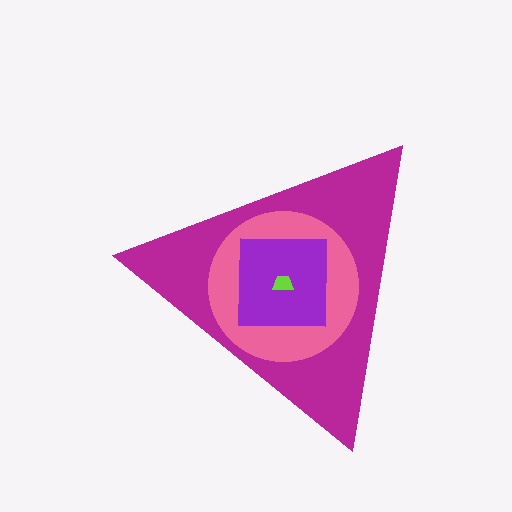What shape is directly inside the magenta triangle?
The pink circle.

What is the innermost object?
The lime trapezoid.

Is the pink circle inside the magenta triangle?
Yes.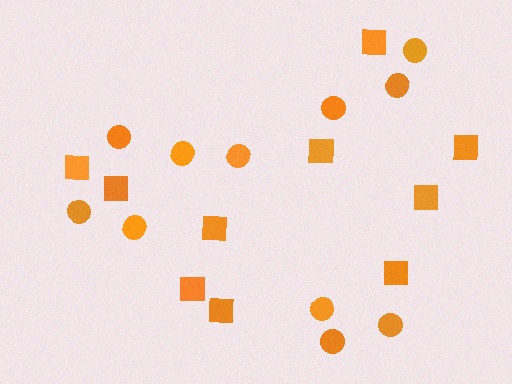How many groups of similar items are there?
There are 2 groups: one group of squares (10) and one group of circles (11).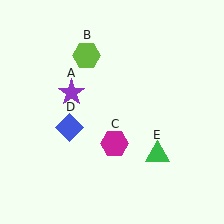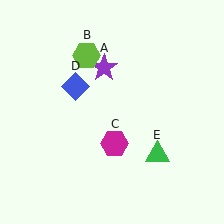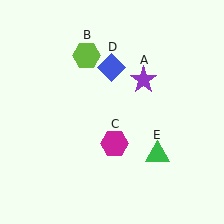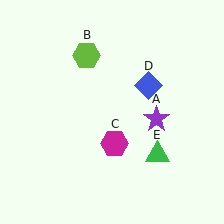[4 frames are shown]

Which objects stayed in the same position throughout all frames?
Lime hexagon (object B) and magenta hexagon (object C) and green triangle (object E) remained stationary.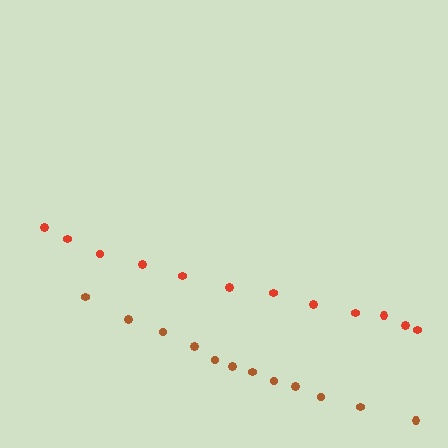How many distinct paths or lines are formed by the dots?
There are 2 distinct paths.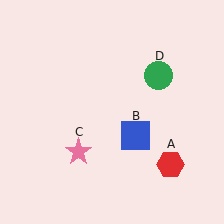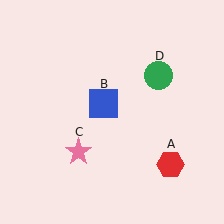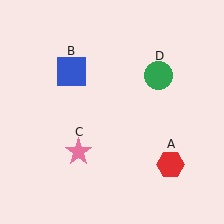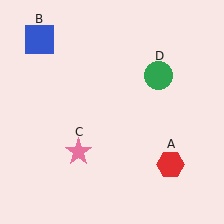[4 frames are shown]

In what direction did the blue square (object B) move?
The blue square (object B) moved up and to the left.